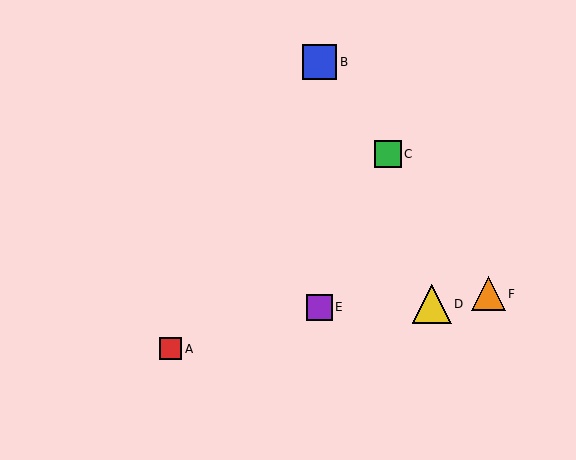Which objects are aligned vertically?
Objects B, E are aligned vertically.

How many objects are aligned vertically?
2 objects (B, E) are aligned vertically.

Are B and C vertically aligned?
No, B is at x≈319 and C is at x≈388.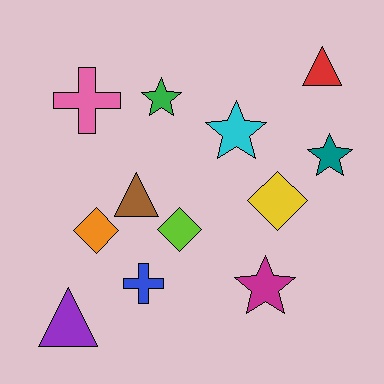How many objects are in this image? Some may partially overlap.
There are 12 objects.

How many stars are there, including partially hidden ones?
There are 4 stars.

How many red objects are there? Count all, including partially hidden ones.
There is 1 red object.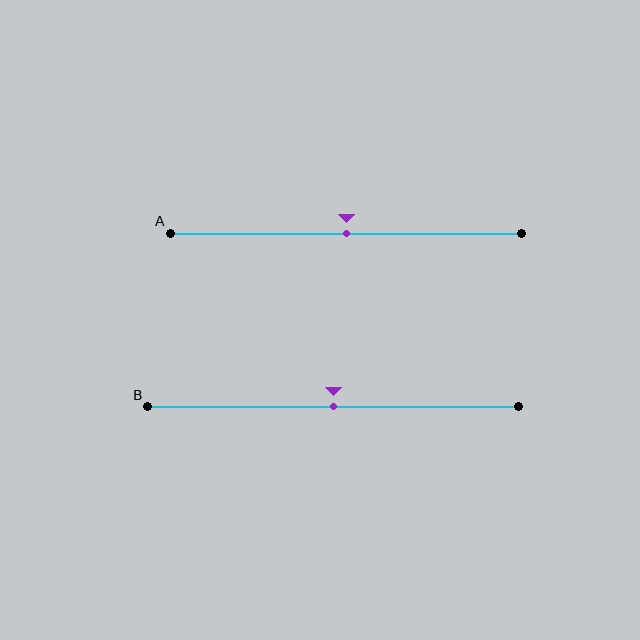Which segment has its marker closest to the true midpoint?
Segment A has its marker closest to the true midpoint.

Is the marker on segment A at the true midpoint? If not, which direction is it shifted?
Yes, the marker on segment A is at the true midpoint.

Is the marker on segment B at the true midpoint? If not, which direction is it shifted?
Yes, the marker on segment B is at the true midpoint.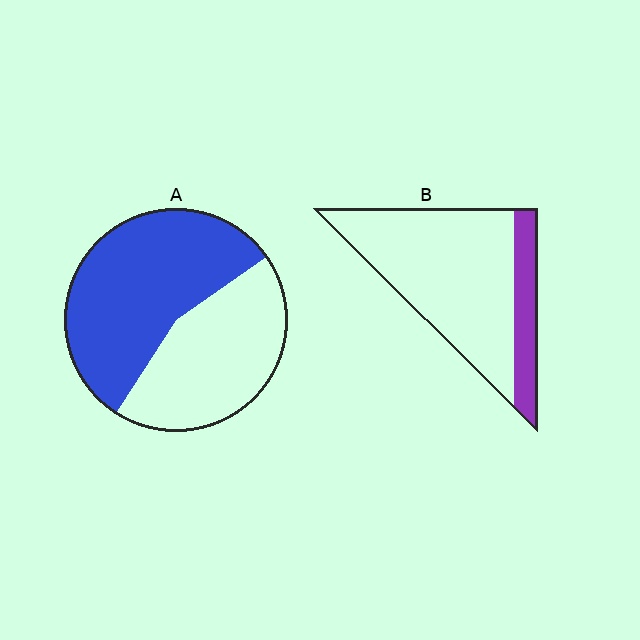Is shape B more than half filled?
No.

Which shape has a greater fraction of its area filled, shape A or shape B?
Shape A.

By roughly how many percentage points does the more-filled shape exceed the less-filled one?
By roughly 35 percentage points (A over B).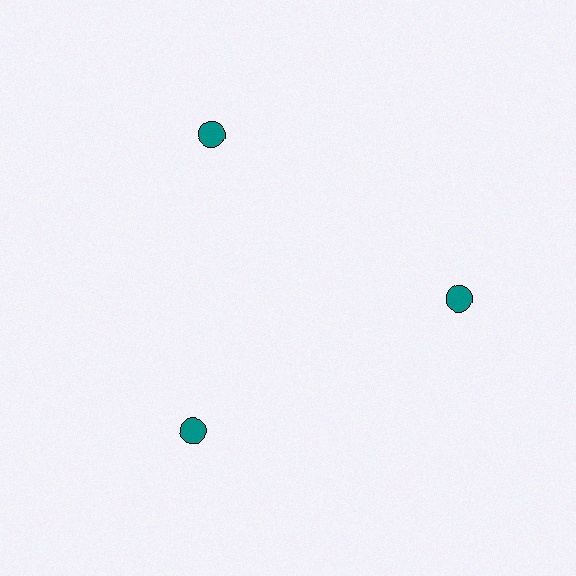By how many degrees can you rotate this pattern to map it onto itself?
The pattern maps onto itself every 120 degrees of rotation.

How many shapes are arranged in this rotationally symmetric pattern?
There are 3 shapes, arranged in 3 groups of 1.